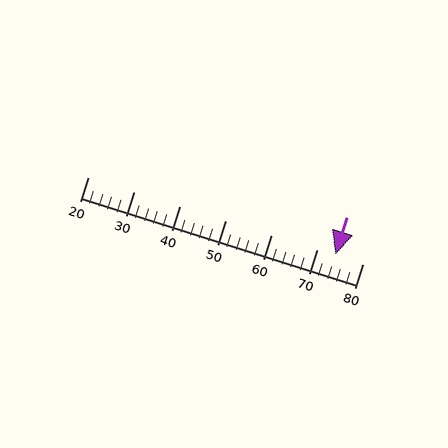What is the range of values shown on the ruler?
The ruler shows values from 20 to 80.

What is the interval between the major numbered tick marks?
The major tick marks are spaced 10 units apart.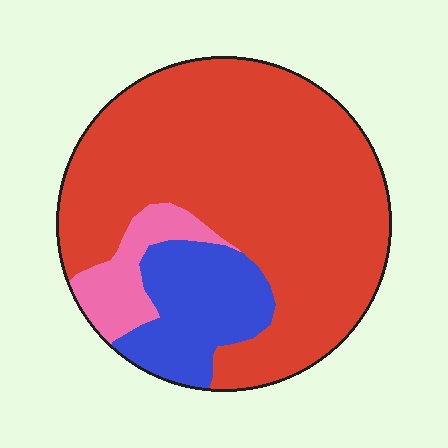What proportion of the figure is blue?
Blue covers 17% of the figure.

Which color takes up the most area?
Red, at roughly 75%.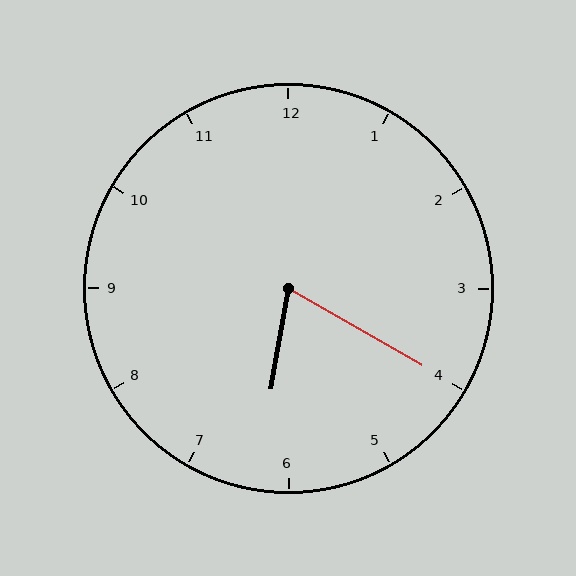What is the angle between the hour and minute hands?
Approximately 70 degrees.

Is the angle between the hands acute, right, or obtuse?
It is acute.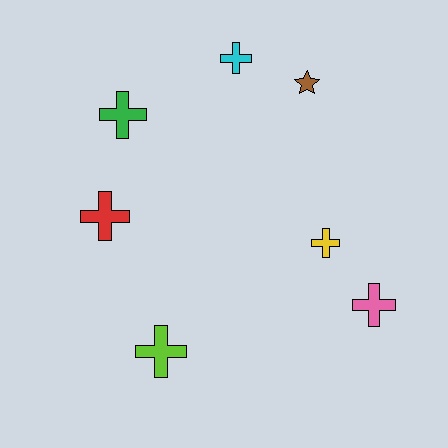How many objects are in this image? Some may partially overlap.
There are 7 objects.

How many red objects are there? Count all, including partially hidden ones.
There is 1 red object.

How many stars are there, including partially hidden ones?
There is 1 star.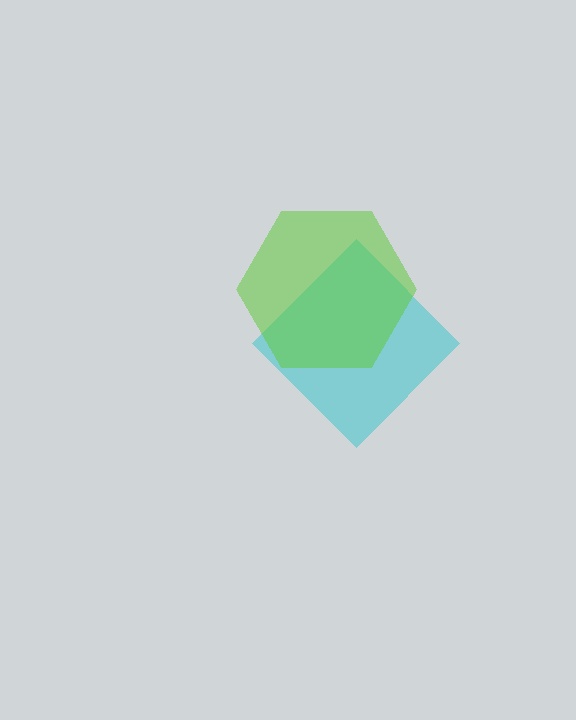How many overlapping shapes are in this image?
There are 2 overlapping shapes in the image.